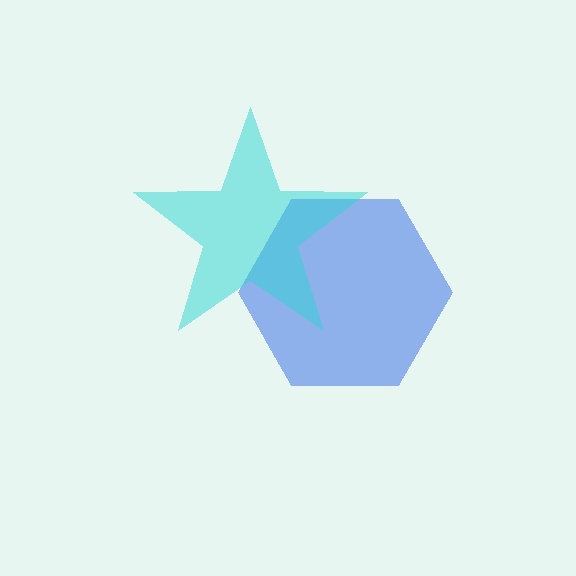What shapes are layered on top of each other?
The layered shapes are: a blue hexagon, a cyan star.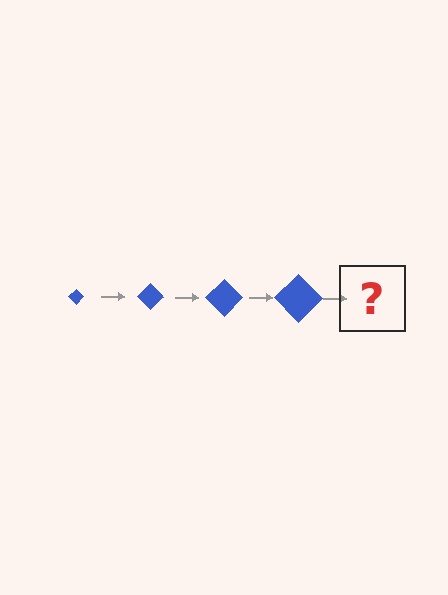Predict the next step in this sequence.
The next step is a blue diamond, larger than the previous one.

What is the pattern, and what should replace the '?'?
The pattern is that the diamond gets progressively larger each step. The '?' should be a blue diamond, larger than the previous one.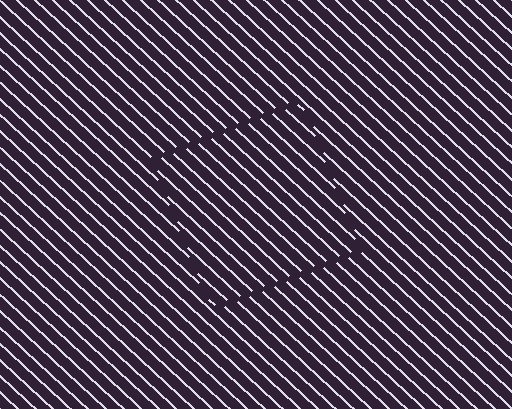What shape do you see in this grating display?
An illusory square. The interior of the shape contains the same grating, shifted by half a period — the contour is defined by the phase discontinuity where line-ends from the inner and outer gratings abut.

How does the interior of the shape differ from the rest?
The interior of the shape contains the same grating, shifted by half a period — the contour is defined by the phase discontinuity where line-ends from the inner and outer gratings abut.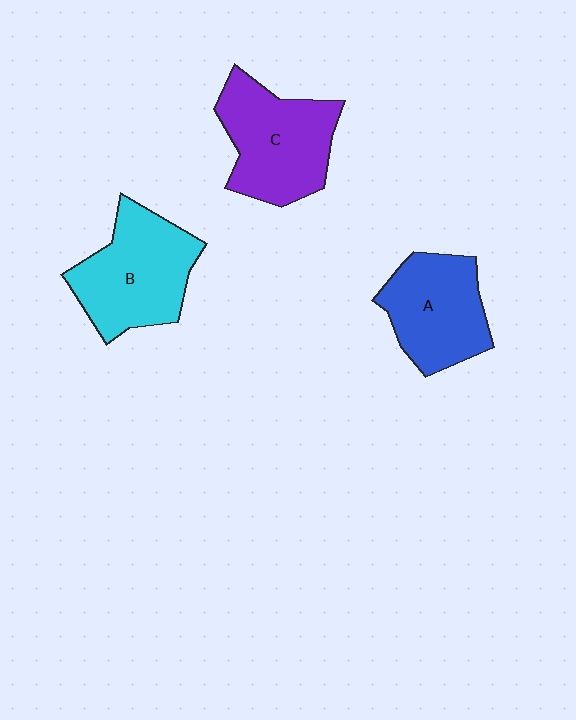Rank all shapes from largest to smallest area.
From largest to smallest: B (cyan), C (purple), A (blue).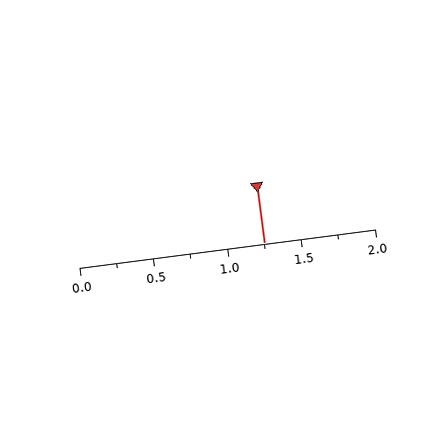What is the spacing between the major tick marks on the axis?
The major ticks are spaced 0.5 apart.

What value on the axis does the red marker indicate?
The marker indicates approximately 1.25.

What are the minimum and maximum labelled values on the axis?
The axis runs from 0.0 to 2.0.